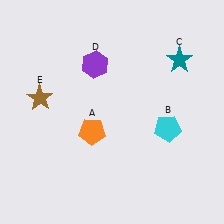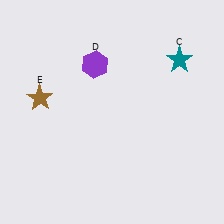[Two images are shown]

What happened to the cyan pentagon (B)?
The cyan pentagon (B) was removed in Image 2. It was in the bottom-right area of Image 1.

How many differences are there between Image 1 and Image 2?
There are 2 differences between the two images.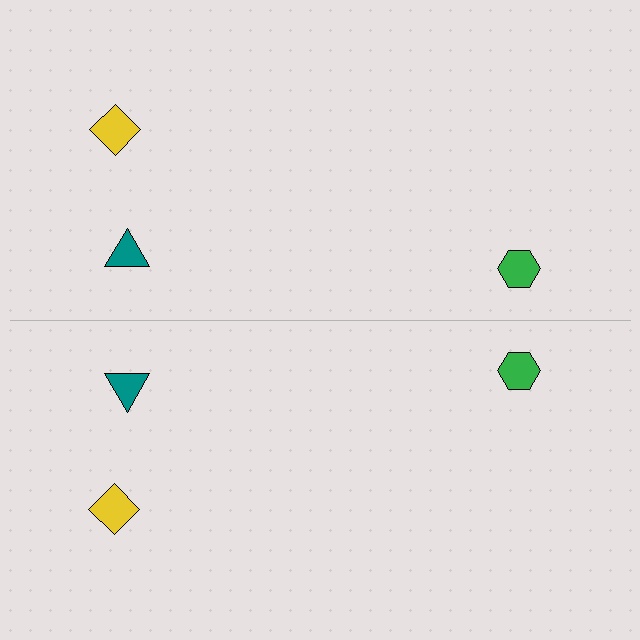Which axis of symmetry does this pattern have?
The pattern has a horizontal axis of symmetry running through the center of the image.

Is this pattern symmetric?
Yes, this pattern has bilateral (reflection) symmetry.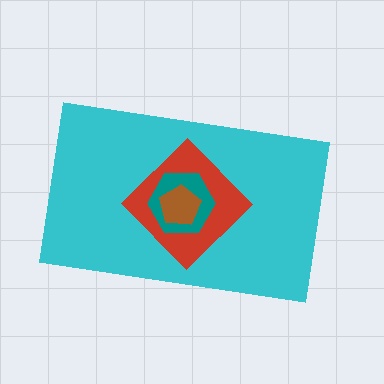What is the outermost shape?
The cyan rectangle.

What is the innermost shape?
The brown pentagon.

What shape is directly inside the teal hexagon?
The brown pentagon.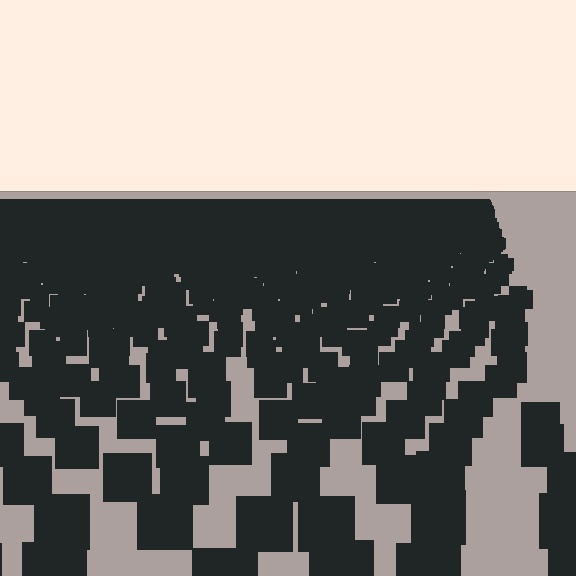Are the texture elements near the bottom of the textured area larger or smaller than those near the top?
Larger. Near the bottom, elements are closer to the viewer and appear at a bigger on-screen size.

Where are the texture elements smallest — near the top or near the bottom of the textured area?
Near the top.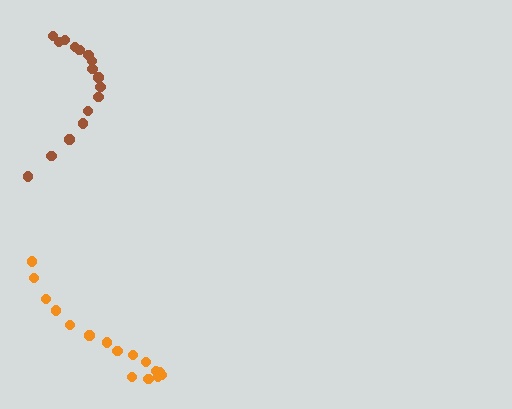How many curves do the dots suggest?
There are 2 distinct paths.